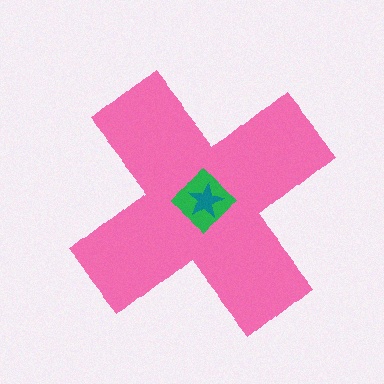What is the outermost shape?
The pink cross.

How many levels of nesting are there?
3.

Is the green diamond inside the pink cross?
Yes.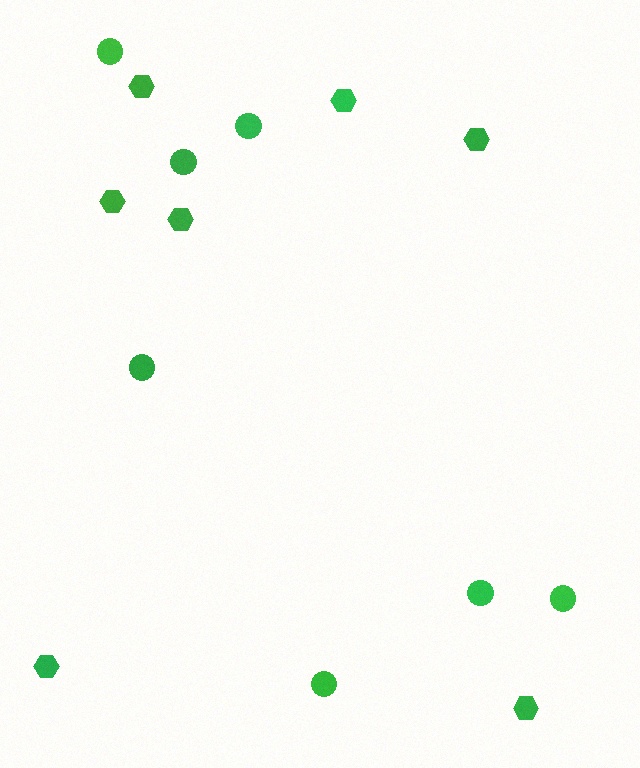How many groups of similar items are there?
There are 2 groups: one group of hexagons (7) and one group of circles (7).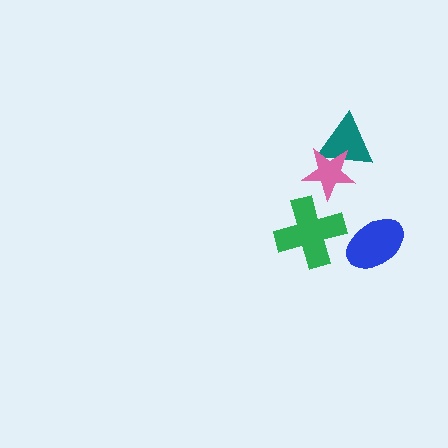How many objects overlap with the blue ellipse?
0 objects overlap with the blue ellipse.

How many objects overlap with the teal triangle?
1 object overlaps with the teal triangle.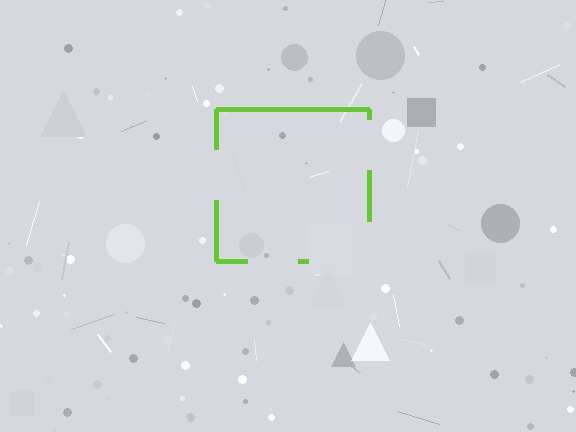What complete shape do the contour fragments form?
The contour fragments form a square.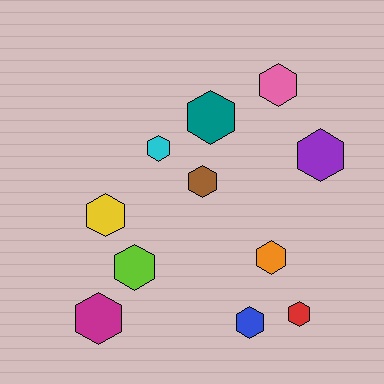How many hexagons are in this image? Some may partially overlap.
There are 11 hexagons.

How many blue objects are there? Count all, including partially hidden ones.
There is 1 blue object.